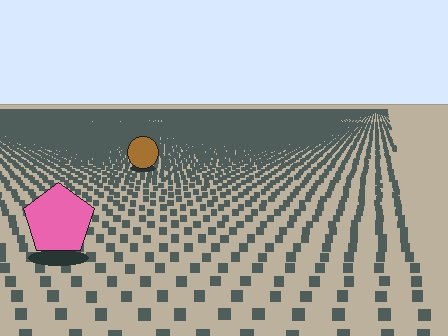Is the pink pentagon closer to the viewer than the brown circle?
Yes. The pink pentagon is closer — you can tell from the texture gradient: the ground texture is coarser near it.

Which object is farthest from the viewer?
The brown circle is farthest from the viewer. It appears smaller and the ground texture around it is denser.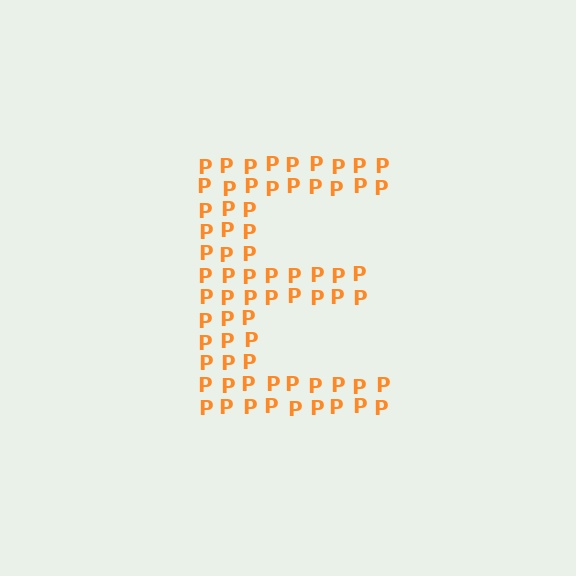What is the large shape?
The large shape is the letter E.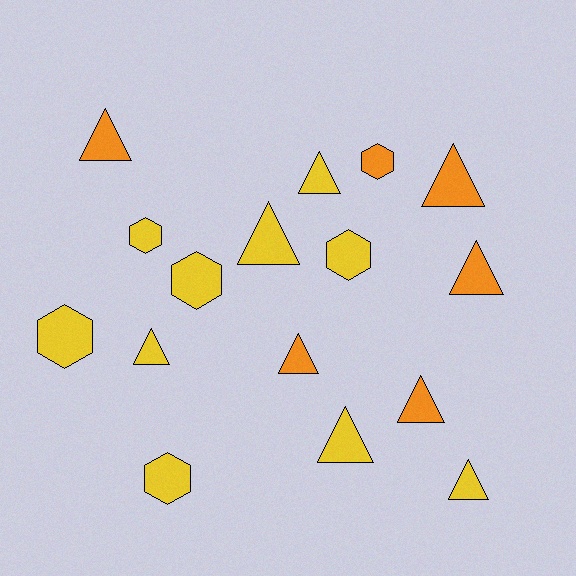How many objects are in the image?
There are 16 objects.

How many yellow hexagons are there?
There are 5 yellow hexagons.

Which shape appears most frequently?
Triangle, with 10 objects.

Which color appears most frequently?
Yellow, with 10 objects.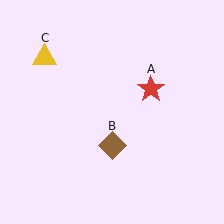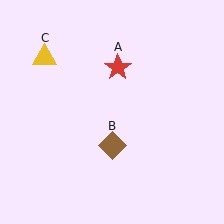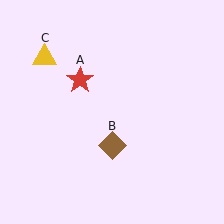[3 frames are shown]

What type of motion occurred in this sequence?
The red star (object A) rotated counterclockwise around the center of the scene.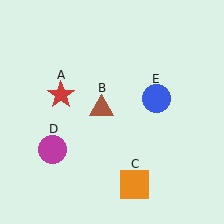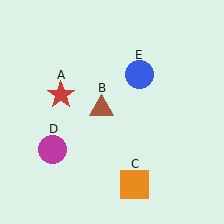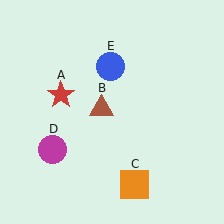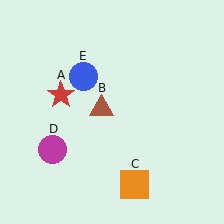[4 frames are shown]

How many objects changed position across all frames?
1 object changed position: blue circle (object E).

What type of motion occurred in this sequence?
The blue circle (object E) rotated counterclockwise around the center of the scene.